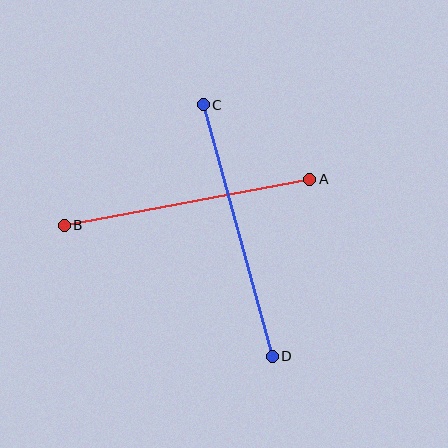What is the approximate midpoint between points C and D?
The midpoint is at approximately (238, 231) pixels.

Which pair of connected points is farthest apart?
Points C and D are farthest apart.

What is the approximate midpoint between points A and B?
The midpoint is at approximately (187, 202) pixels.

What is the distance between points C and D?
The distance is approximately 261 pixels.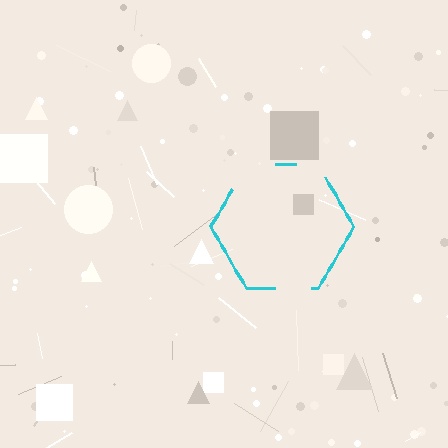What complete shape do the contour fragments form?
The contour fragments form a hexagon.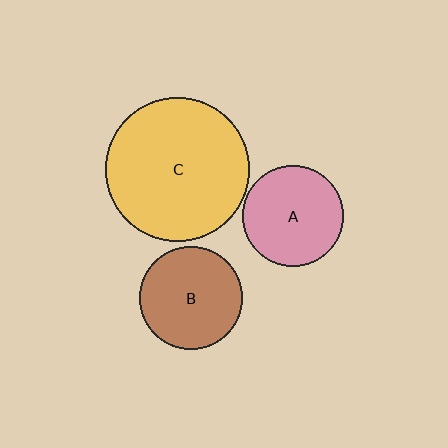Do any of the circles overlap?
No, none of the circles overlap.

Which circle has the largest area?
Circle C (yellow).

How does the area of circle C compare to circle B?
Approximately 2.0 times.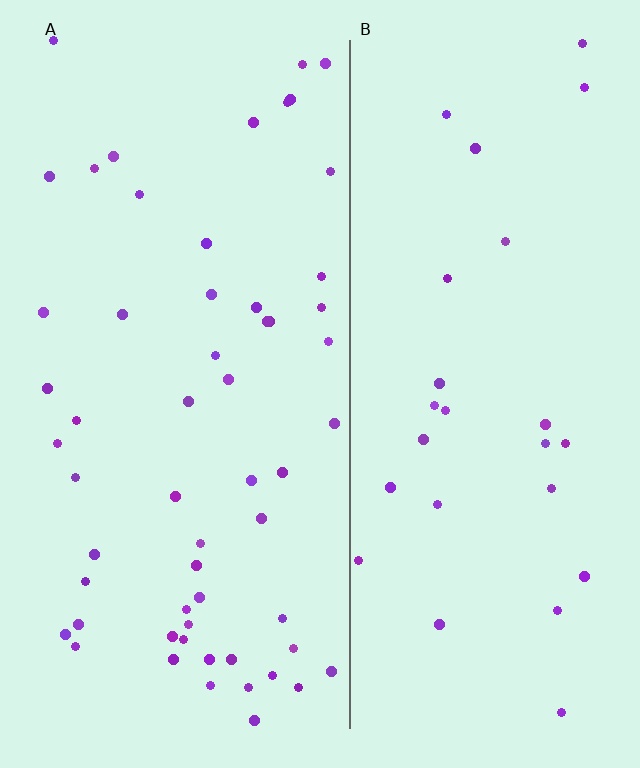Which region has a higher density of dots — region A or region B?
A (the left).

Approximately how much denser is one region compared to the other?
Approximately 2.1× — region A over region B.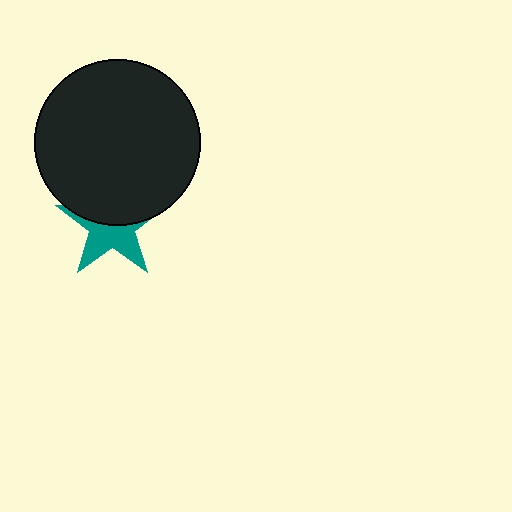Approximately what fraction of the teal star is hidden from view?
Roughly 50% of the teal star is hidden behind the black circle.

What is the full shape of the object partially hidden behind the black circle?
The partially hidden object is a teal star.